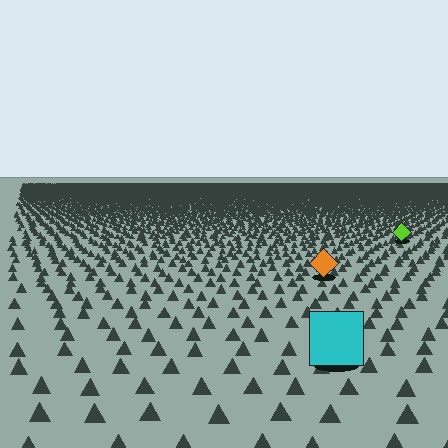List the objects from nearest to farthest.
From nearest to farthest: the cyan square, the orange diamond, the lime diamond.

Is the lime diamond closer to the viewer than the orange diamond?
No. The orange diamond is closer — you can tell from the texture gradient: the ground texture is coarser near it.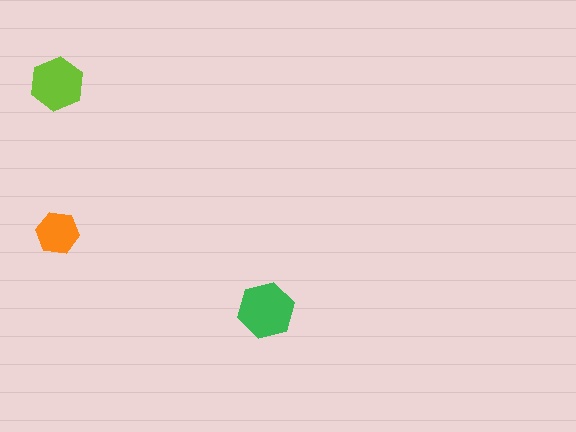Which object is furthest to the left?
The lime hexagon is leftmost.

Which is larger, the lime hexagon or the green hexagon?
The green one.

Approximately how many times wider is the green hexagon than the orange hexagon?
About 1.5 times wider.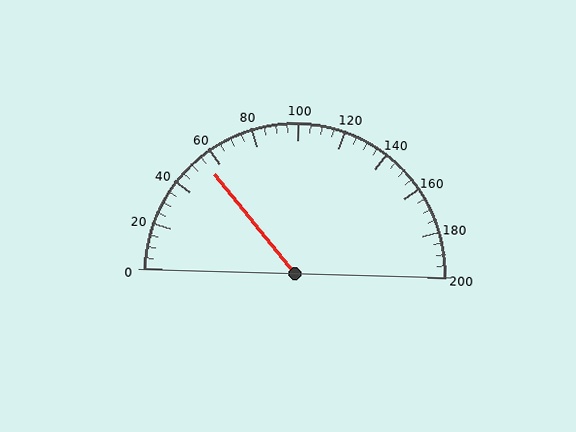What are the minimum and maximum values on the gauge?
The gauge ranges from 0 to 200.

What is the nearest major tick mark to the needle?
The nearest major tick mark is 60.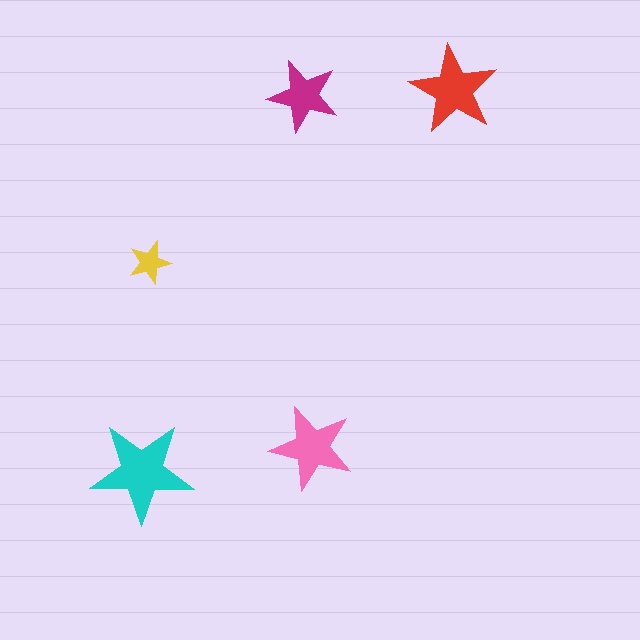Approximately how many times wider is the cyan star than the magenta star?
About 1.5 times wider.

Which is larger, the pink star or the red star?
The red one.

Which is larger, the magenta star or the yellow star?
The magenta one.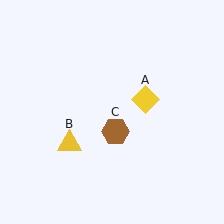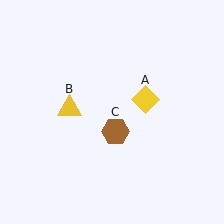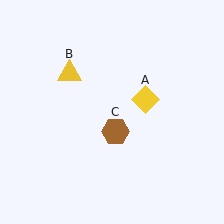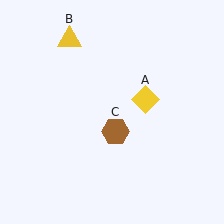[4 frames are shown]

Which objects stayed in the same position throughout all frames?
Yellow diamond (object A) and brown hexagon (object C) remained stationary.